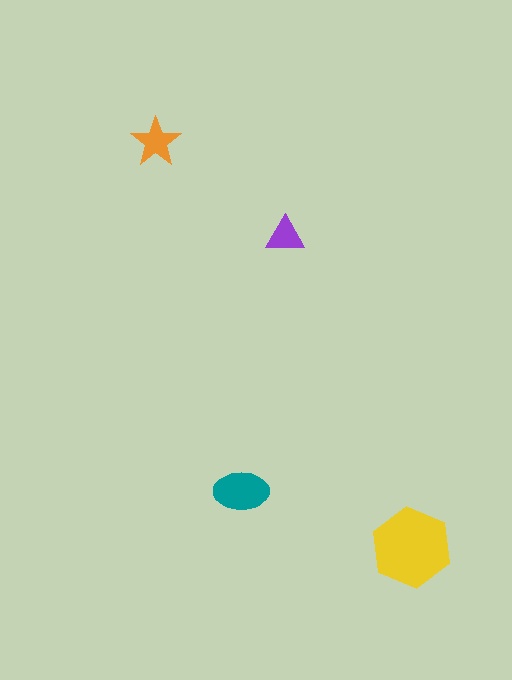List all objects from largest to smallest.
The yellow hexagon, the teal ellipse, the orange star, the purple triangle.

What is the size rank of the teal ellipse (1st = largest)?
2nd.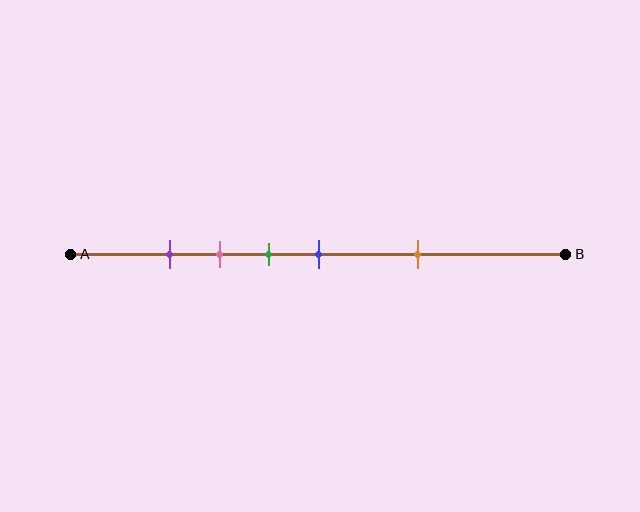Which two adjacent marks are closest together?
The purple and pink marks are the closest adjacent pair.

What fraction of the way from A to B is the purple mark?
The purple mark is approximately 20% (0.2) of the way from A to B.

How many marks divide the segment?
There are 5 marks dividing the segment.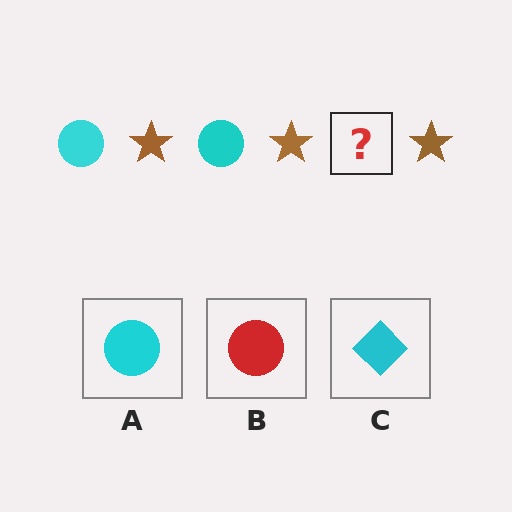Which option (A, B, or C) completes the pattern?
A.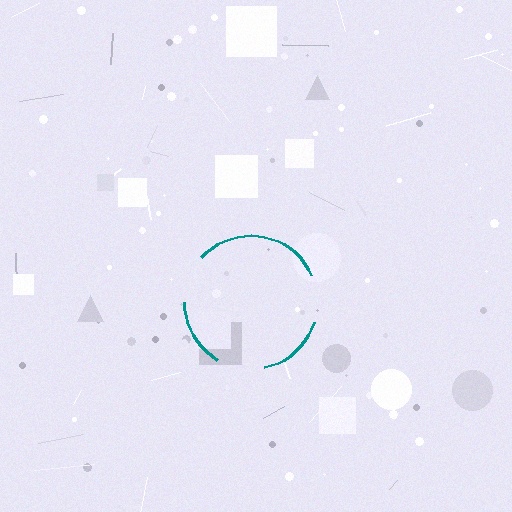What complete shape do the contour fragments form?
The contour fragments form a circle.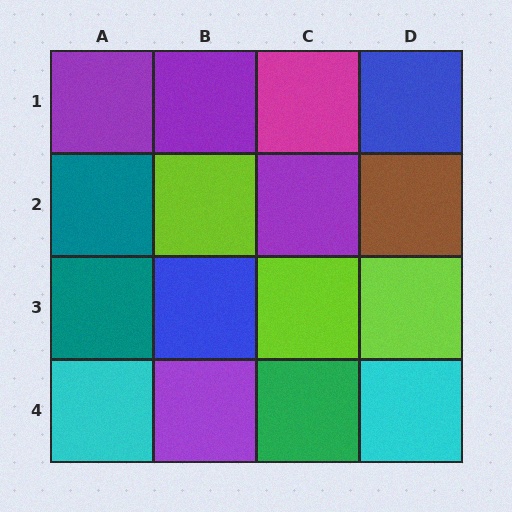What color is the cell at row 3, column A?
Teal.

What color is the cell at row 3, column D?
Lime.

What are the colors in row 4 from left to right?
Cyan, purple, green, cyan.